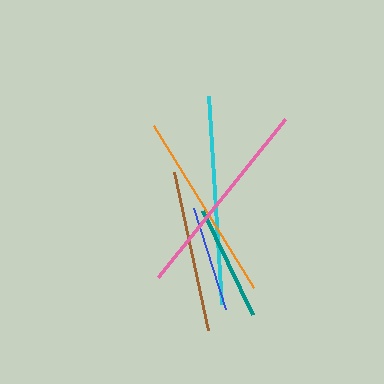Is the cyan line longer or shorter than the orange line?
The cyan line is longer than the orange line.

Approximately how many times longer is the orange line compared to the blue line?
The orange line is approximately 1.8 times the length of the blue line.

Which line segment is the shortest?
The blue line is the shortest at approximately 106 pixels.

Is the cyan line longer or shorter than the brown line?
The cyan line is longer than the brown line.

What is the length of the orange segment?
The orange segment is approximately 190 pixels long.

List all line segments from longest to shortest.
From longest to shortest: cyan, pink, orange, brown, teal, blue.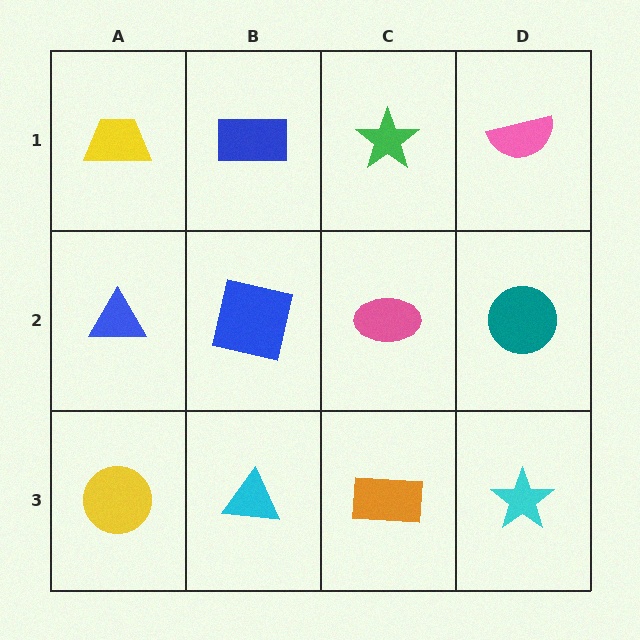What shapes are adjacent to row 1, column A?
A blue triangle (row 2, column A), a blue rectangle (row 1, column B).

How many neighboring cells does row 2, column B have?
4.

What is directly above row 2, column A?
A yellow trapezoid.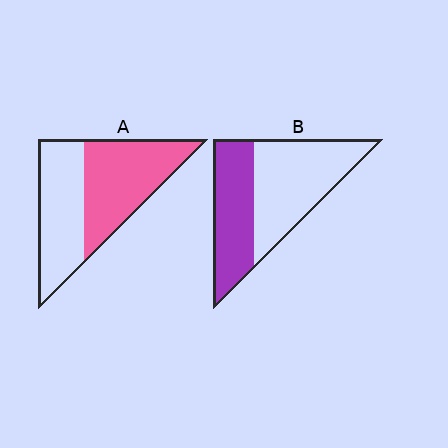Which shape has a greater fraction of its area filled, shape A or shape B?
Shape A.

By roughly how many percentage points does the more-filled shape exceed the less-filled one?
By roughly 10 percentage points (A over B).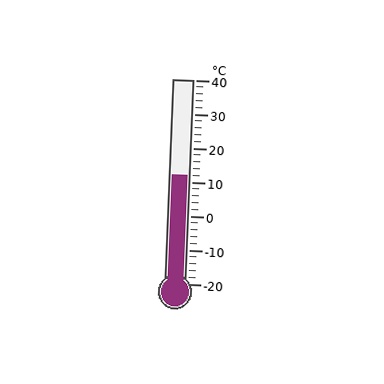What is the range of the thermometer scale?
The thermometer scale ranges from -20°C to 40°C.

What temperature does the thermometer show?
The thermometer shows approximately 12°C.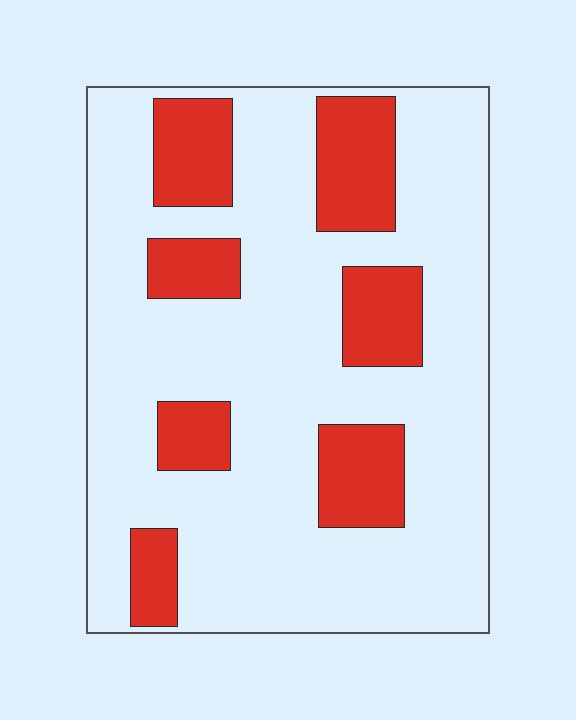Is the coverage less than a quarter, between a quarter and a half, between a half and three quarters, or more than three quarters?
Less than a quarter.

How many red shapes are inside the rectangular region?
7.